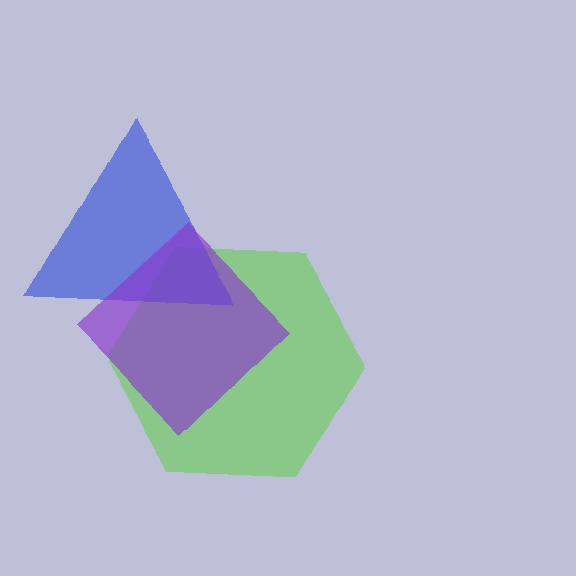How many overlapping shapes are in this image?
There are 3 overlapping shapes in the image.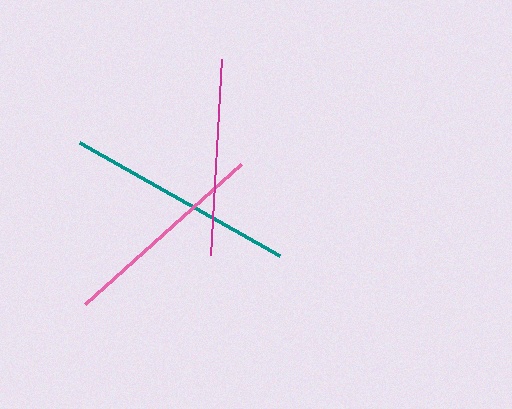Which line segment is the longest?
The teal line is the longest at approximately 229 pixels.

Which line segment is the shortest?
The magenta line is the shortest at approximately 197 pixels.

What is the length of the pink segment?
The pink segment is approximately 210 pixels long.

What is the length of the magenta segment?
The magenta segment is approximately 197 pixels long.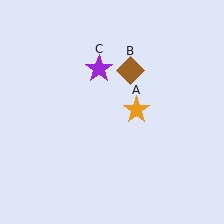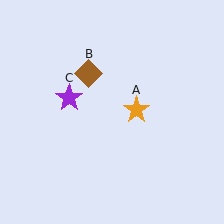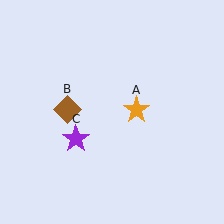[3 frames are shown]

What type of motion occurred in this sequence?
The brown diamond (object B), purple star (object C) rotated counterclockwise around the center of the scene.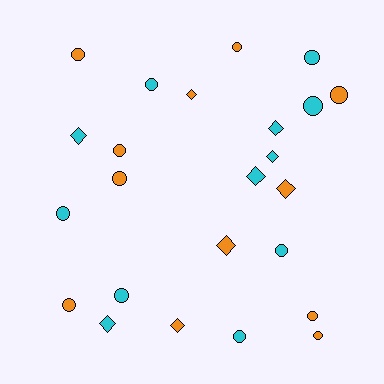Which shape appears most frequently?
Circle, with 15 objects.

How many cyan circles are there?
There are 7 cyan circles.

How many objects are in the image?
There are 24 objects.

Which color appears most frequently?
Cyan, with 12 objects.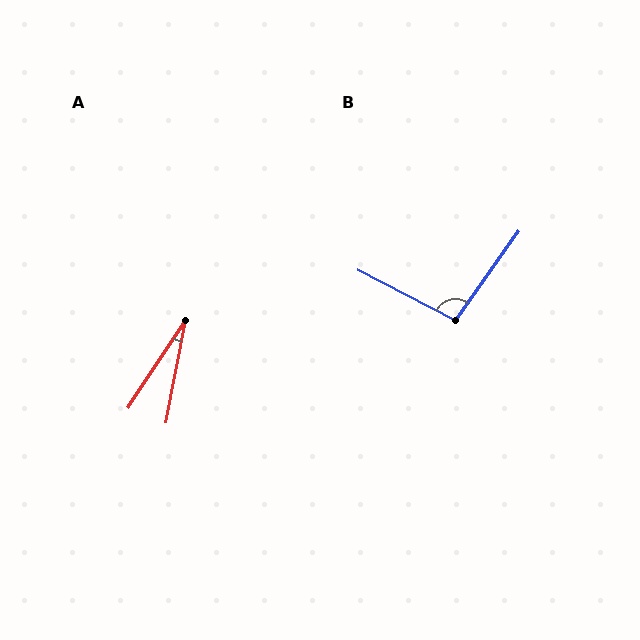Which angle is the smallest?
A, at approximately 22 degrees.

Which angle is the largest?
B, at approximately 98 degrees.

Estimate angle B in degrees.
Approximately 98 degrees.